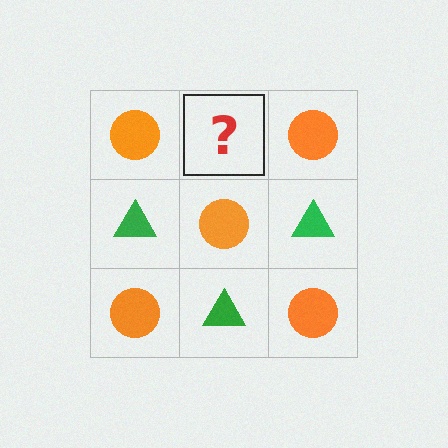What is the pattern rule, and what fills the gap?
The rule is that it alternates orange circle and green triangle in a checkerboard pattern. The gap should be filled with a green triangle.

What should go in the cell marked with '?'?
The missing cell should contain a green triangle.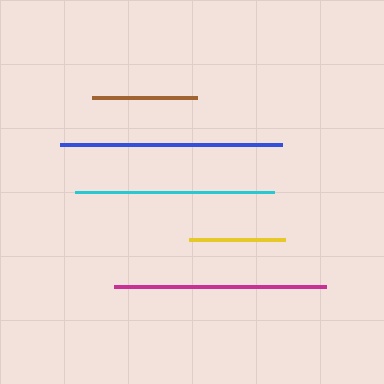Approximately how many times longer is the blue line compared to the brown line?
The blue line is approximately 2.1 times the length of the brown line.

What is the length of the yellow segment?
The yellow segment is approximately 96 pixels long.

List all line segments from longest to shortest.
From longest to shortest: blue, magenta, cyan, brown, yellow.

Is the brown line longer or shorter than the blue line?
The blue line is longer than the brown line.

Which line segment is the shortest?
The yellow line is the shortest at approximately 96 pixels.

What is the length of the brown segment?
The brown segment is approximately 105 pixels long.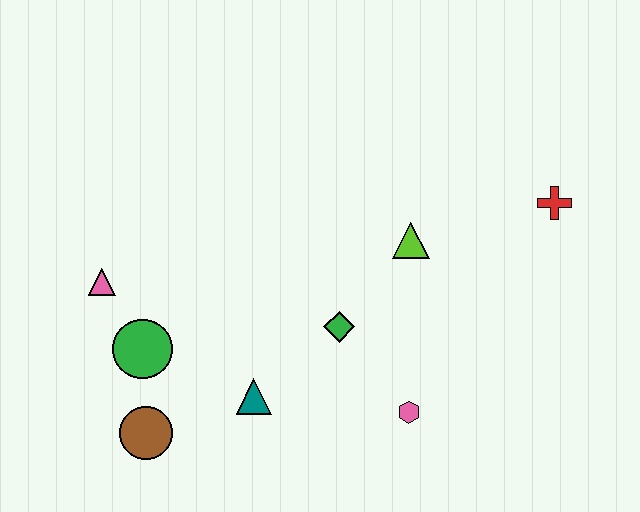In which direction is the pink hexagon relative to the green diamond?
The pink hexagon is below the green diamond.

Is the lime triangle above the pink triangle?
Yes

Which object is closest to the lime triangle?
The green diamond is closest to the lime triangle.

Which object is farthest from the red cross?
The brown circle is farthest from the red cross.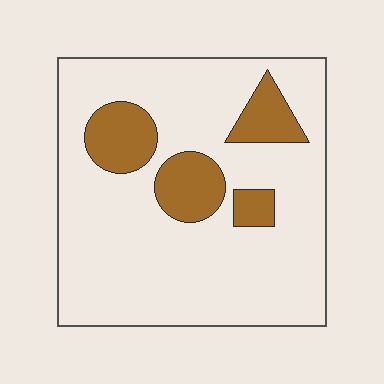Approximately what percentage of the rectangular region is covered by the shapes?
Approximately 20%.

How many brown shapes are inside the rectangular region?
4.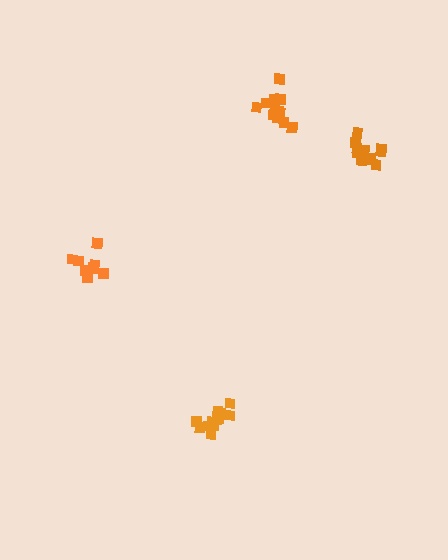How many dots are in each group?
Group 1: 8 dots, Group 2: 13 dots, Group 3: 11 dots, Group 4: 13 dots (45 total).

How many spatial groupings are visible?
There are 4 spatial groupings.